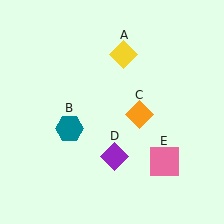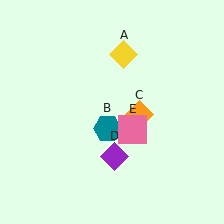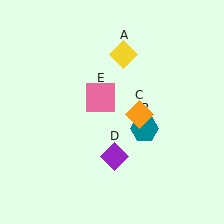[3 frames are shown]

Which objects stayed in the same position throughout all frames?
Yellow diamond (object A) and orange diamond (object C) and purple diamond (object D) remained stationary.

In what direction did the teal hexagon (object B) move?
The teal hexagon (object B) moved right.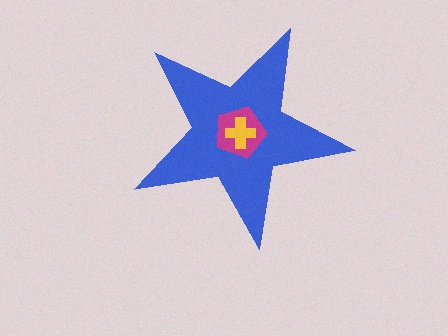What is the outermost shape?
The blue star.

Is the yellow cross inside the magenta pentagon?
Yes.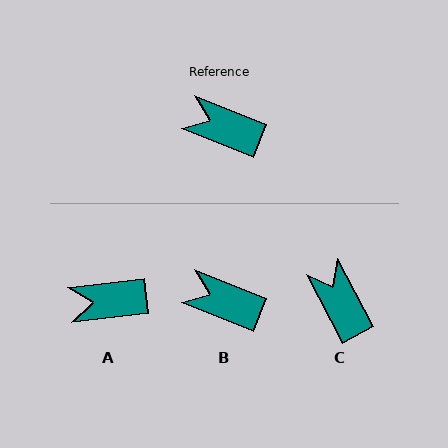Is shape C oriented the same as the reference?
No, it is off by about 41 degrees.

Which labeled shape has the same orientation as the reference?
B.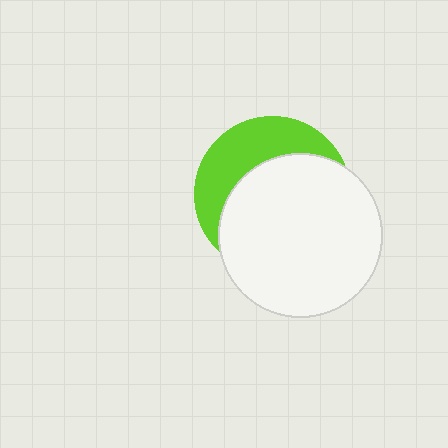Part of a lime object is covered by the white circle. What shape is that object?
It is a circle.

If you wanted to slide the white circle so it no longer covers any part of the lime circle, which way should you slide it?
Slide it toward the lower-right — that is the most direct way to separate the two shapes.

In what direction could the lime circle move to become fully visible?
The lime circle could move toward the upper-left. That would shift it out from behind the white circle entirely.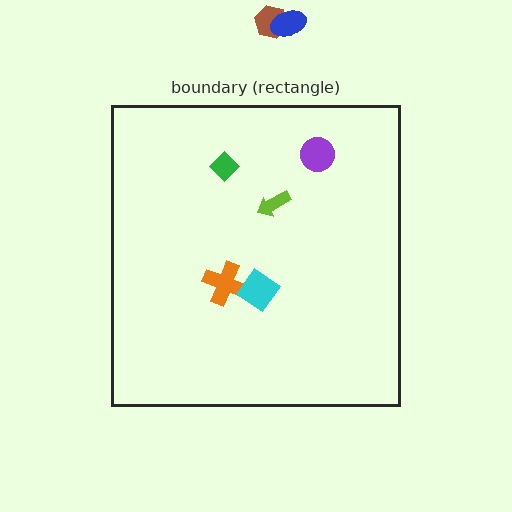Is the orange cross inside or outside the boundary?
Inside.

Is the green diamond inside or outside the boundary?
Inside.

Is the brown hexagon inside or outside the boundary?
Outside.